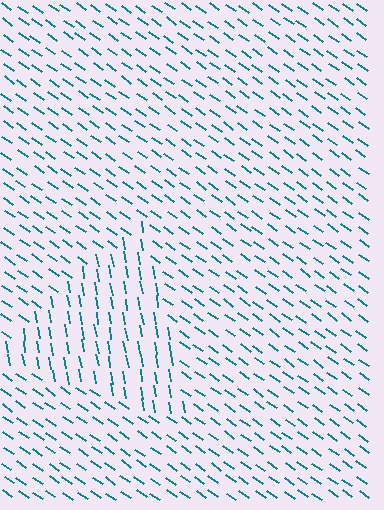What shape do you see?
I see a triangle.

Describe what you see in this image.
The image is filled with small teal line segments. A triangle region in the image has lines oriented differently from the surrounding lines, creating a visible texture boundary.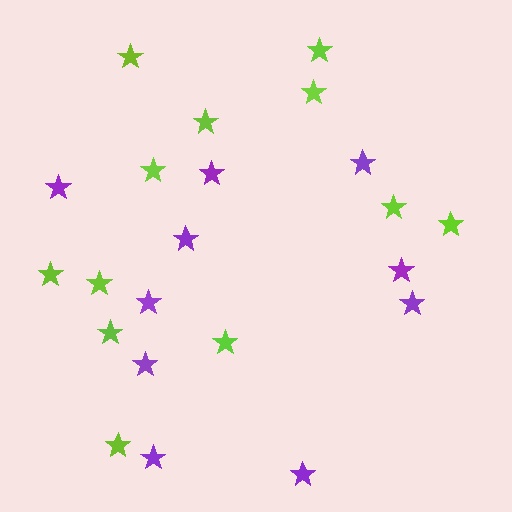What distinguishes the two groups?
There are 2 groups: one group of purple stars (10) and one group of lime stars (12).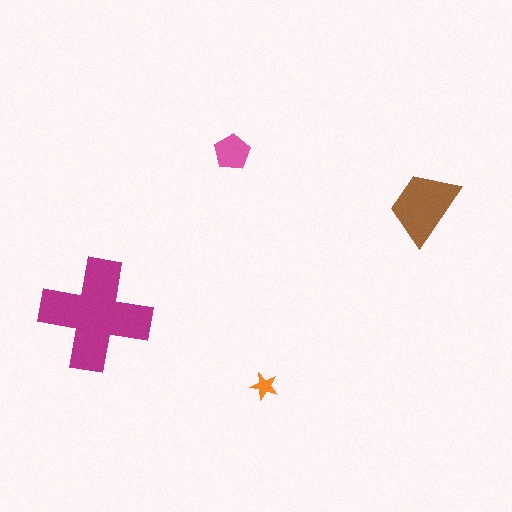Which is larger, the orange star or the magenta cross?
The magenta cross.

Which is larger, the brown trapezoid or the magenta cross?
The magenta cross.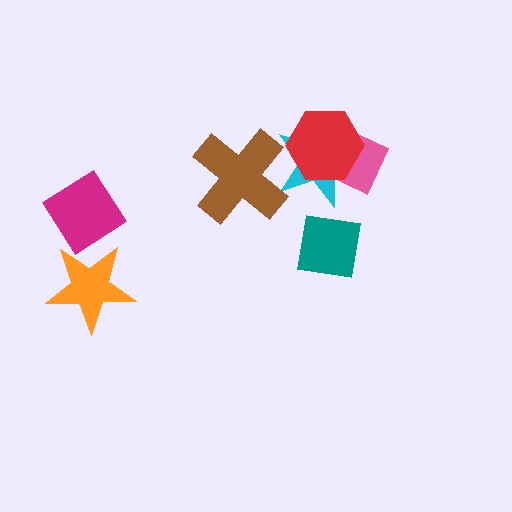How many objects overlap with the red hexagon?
2 objects overlap with the red hexagon.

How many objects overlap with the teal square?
0 objects overlap with the teal square.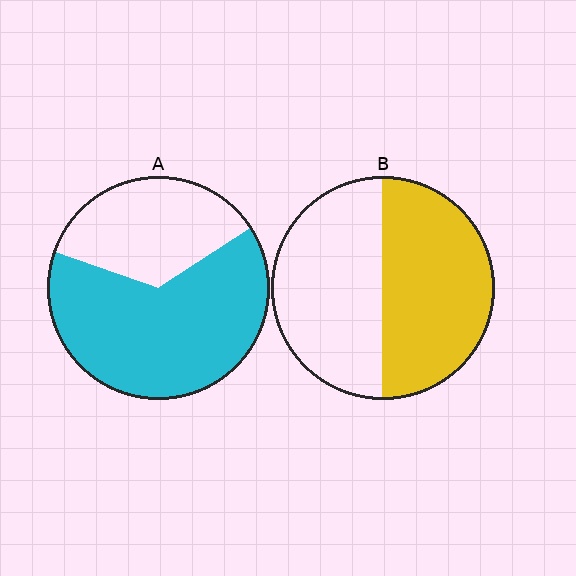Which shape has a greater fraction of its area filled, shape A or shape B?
Shape A.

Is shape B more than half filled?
Roughly half.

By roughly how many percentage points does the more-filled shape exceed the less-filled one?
By roughly 15 percentage points (A over B).